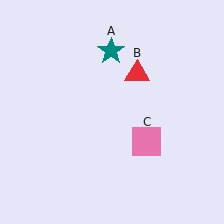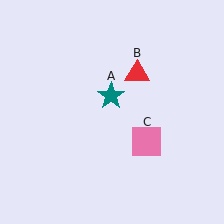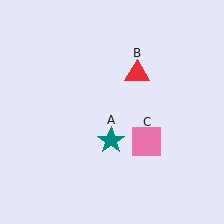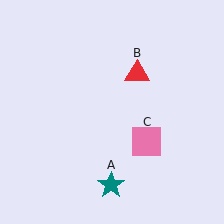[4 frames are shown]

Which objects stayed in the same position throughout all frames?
Red triangle (object B) and pink square (object C) remained stationary.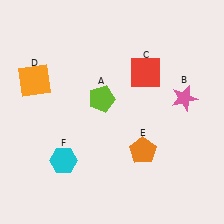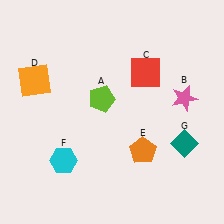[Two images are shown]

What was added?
A teal diamond (G) was added in Image 2.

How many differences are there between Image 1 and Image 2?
There is 1 difference between the two images.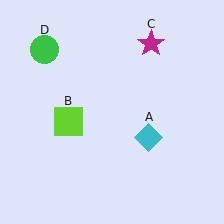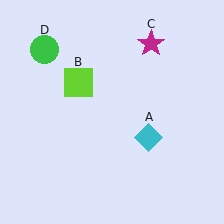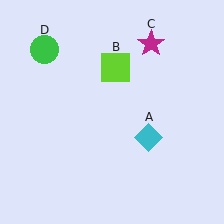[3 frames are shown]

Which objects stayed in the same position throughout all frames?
Cyan diamond (object A) and magenta star (object C) and green circle (object D) remained stationary.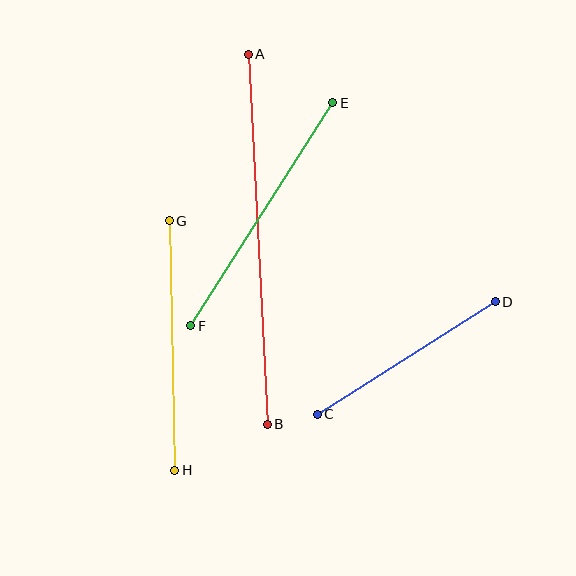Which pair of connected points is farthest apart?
Points A and B are farthest apart.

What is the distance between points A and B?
The distance is approximately 370 pixels.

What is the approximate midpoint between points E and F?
The midpoint is at approximately (262, 214) pixels.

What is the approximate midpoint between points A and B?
The midpoint is at approximately (258, 239) pixels.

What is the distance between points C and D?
The distance is approximately 210 pixels.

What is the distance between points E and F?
The distance is approximately 264 pixels.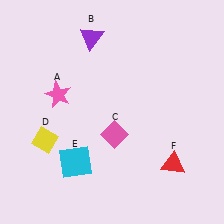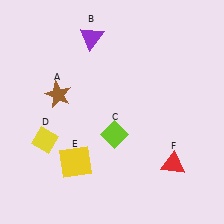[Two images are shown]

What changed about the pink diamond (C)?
In Image 1, C is pink. In Image 2, it changed to lime.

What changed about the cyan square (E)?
In Image 1, E is cyan. In Image 2, it changed to yellow.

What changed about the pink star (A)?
In Image 1, A is pink. In Image 2, it changed to brown.